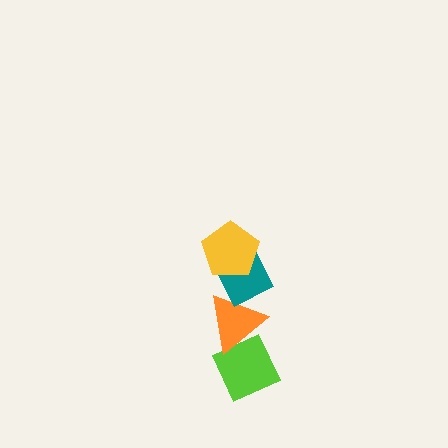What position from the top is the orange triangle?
The orange triangle is 3rd from the top.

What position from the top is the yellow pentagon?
The yellow pentagon is 1st from the top.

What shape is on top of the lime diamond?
The orange triangle is on top of the lime diamond.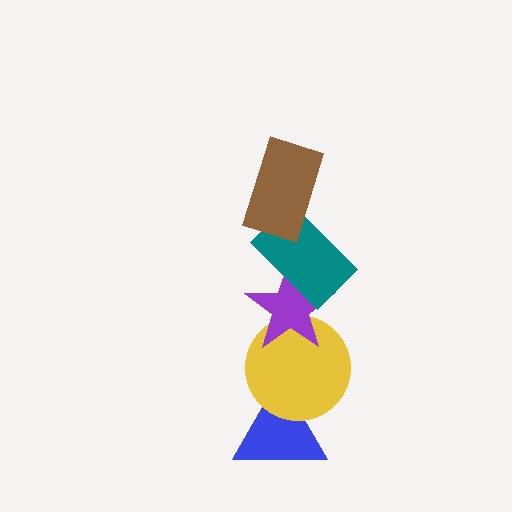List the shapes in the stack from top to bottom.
From top to bottom: the brown rectangle, the teal rectangle, the purple star, the yellow circle, the blue triangle.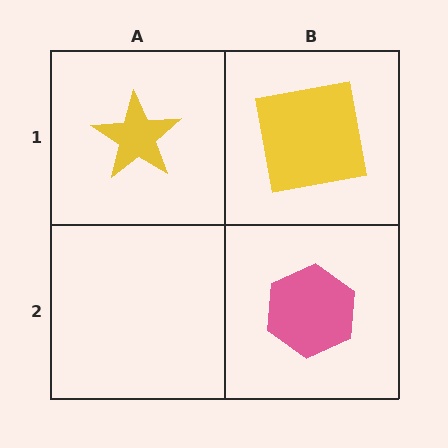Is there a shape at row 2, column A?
No, that cell is empty.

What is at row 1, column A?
A yellow star.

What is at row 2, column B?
A pink hexagon.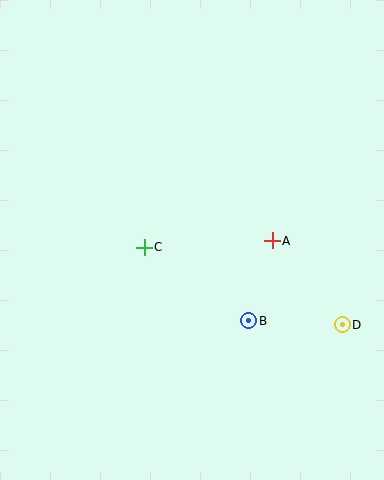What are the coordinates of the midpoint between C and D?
The midpoint between C and D is at (243, 286).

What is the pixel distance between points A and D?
The distance between A and D is 109 pixels.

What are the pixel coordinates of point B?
Point B is at (249, 321).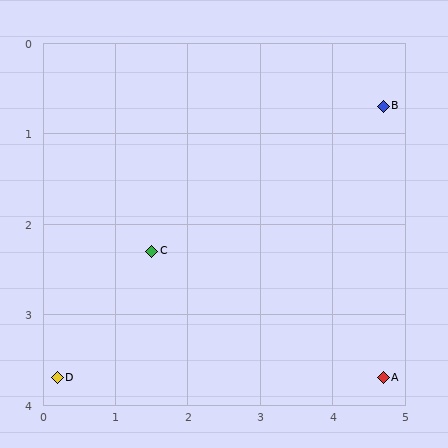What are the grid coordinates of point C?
Point C is at approximately (1.5, 2.3).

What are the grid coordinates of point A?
Point A is at approximately (4.7, 3.7).